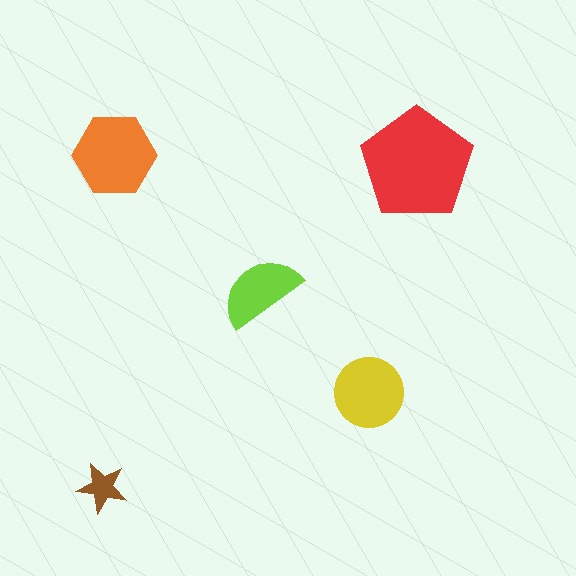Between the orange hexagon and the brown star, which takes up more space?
The orange hexagon.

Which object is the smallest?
The brown star.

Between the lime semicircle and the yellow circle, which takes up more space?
The yellow circle.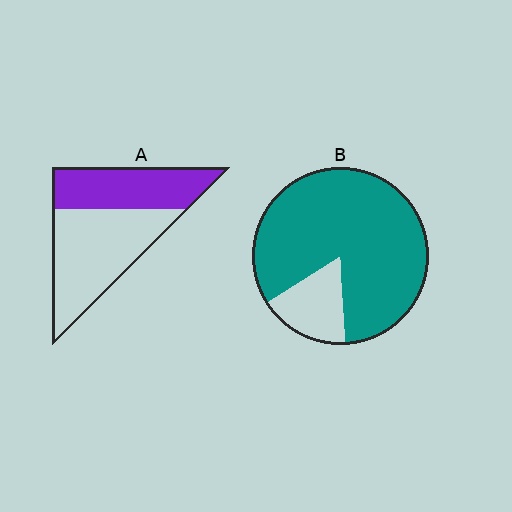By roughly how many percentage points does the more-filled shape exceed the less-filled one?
By roughly 40 percentage points (B over A).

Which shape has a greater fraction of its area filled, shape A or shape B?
Shape B.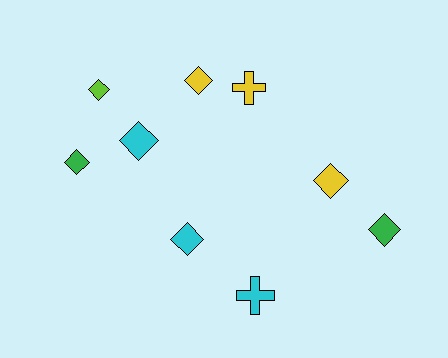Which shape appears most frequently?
Diamond, with 7 objects.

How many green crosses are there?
There are no green crosses.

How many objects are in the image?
There are 9 objects.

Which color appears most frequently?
Yellow, with 3 objects.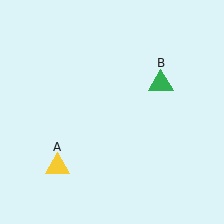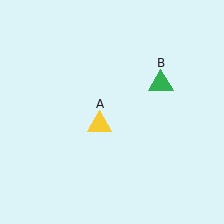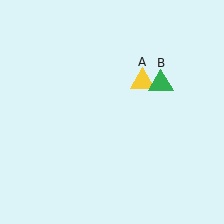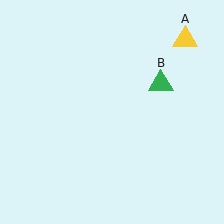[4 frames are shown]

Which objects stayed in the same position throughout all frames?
Green triangle (object B) remained stationary.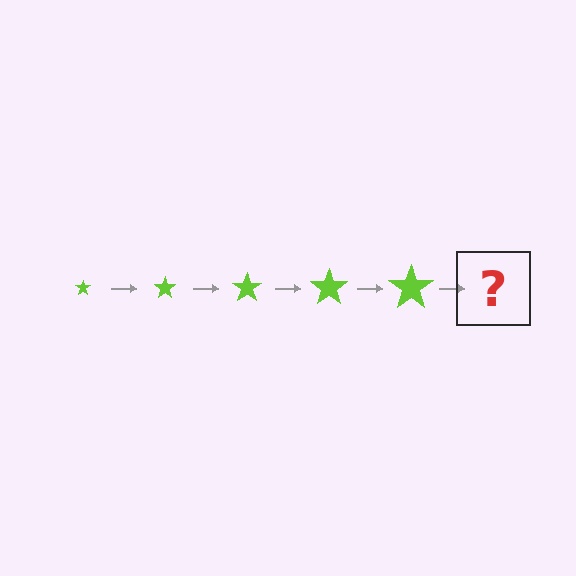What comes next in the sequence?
The next element should be a lime star, larger than the previous one.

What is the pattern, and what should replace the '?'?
The pattern is that the star gets progressively larger each step. The '?' should be a lime star, larger than the previous one.